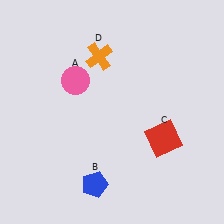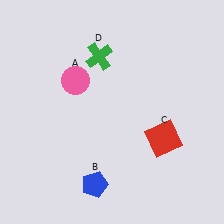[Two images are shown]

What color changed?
The cross (D) changed from orange in Image 1 to green in Image 2.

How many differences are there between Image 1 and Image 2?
There is 1 difference between the two images.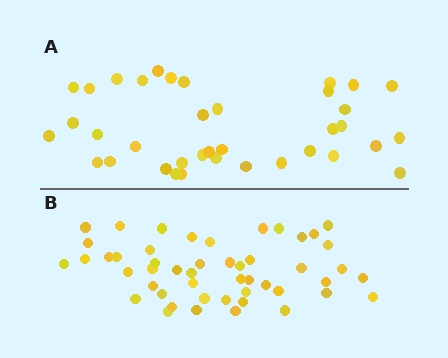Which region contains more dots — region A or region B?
Region B (the bottom region) has more dots.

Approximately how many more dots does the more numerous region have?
Region B has roughly 12 or so more dots than region A.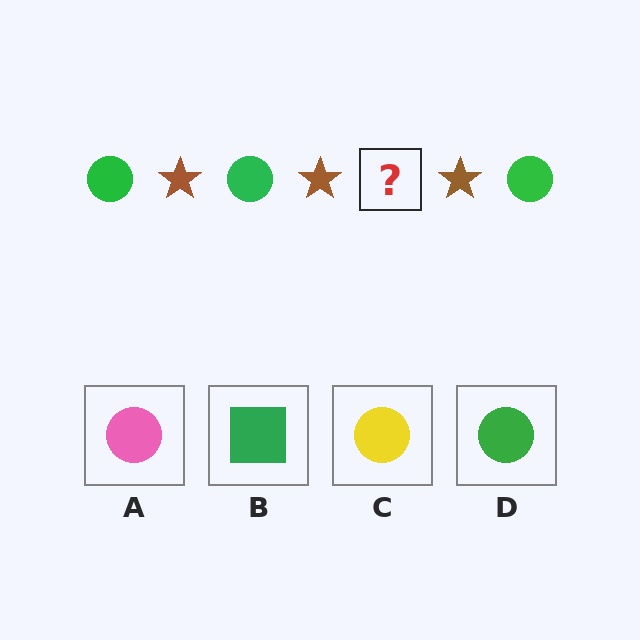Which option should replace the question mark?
Option D.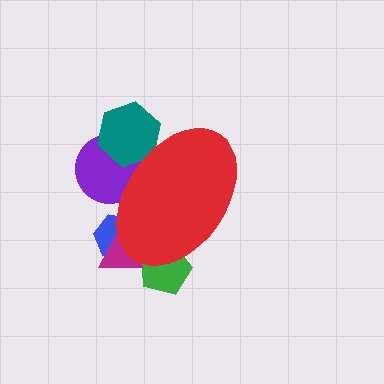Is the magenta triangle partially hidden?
Yes, the magenta triangle is partially hidden behind the red ellipse.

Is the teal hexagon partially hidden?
Yes, the teal hexagon is partially hidden behind the red ellipse.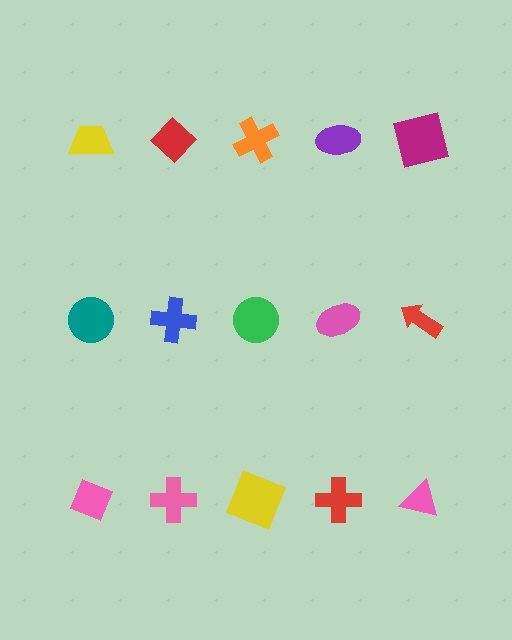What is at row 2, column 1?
A teal circle.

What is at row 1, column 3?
An orange cross.